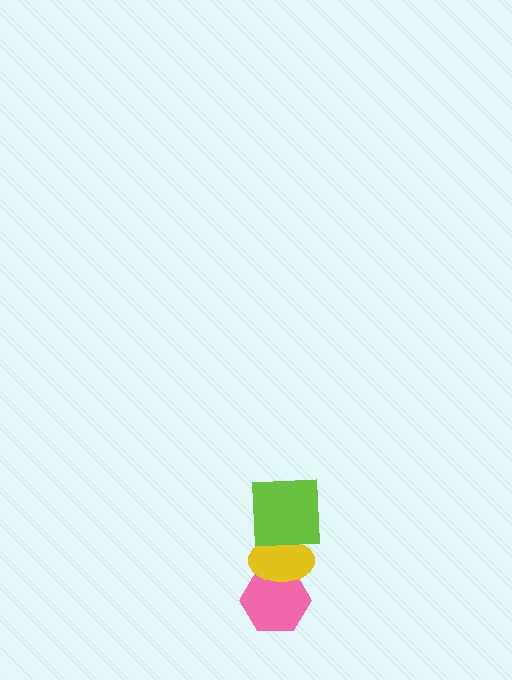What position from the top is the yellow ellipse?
The yellow ellipse is 2nd from the top.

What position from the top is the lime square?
The lime square is 1st from the top.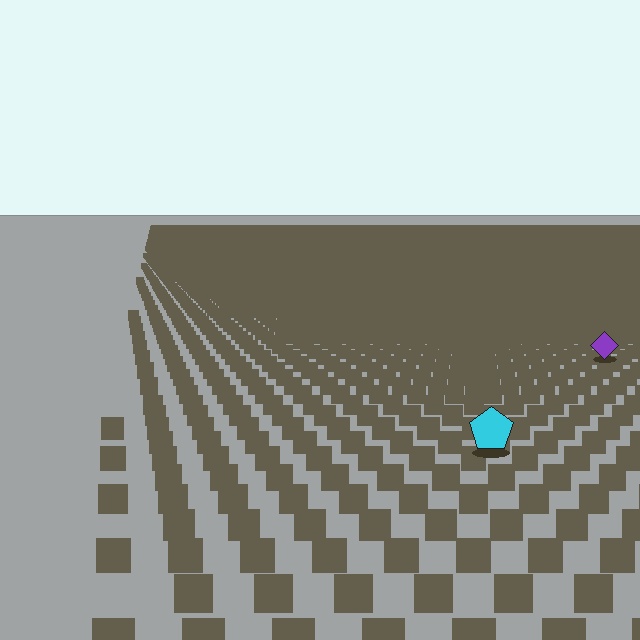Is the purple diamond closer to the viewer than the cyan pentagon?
No. The cyan pentagon is closer — you can tell from the texture gradient: the ground texture is coarser near it.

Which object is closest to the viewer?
The cyan pentagon is closest. The texture marks near it are larger and more spread out.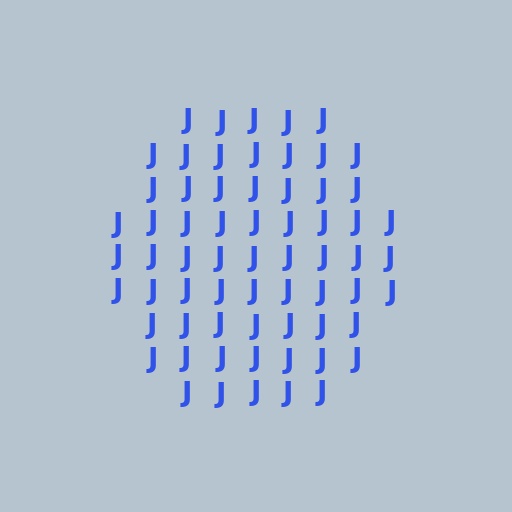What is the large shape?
The large shape is a hexagon.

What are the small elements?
The small elements are letter J's.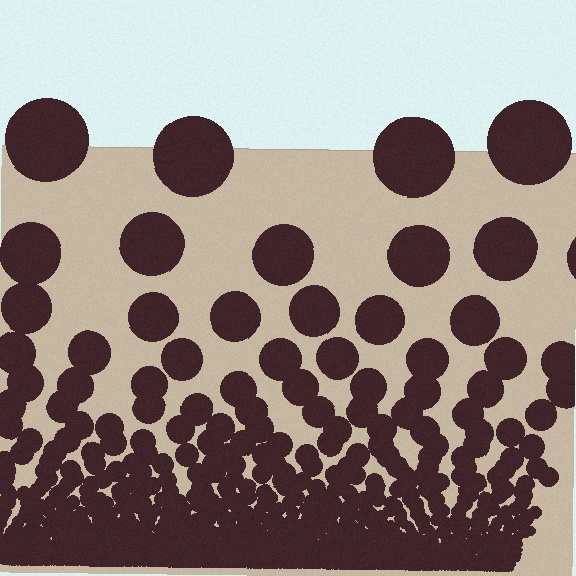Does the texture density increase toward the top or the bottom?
Density increases toward the bottom.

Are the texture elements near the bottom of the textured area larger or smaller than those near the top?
Smaller. The gradient is inverted — elements near the bottom are smaller and denser.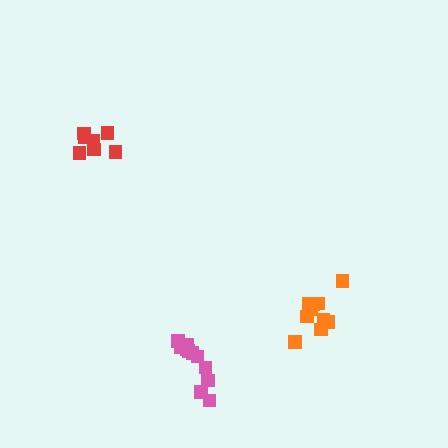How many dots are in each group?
Group 1: 11 dots, Group 2: 7 dots, Group 3: 11 dots (29 total).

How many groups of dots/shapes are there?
There are 3 groups.